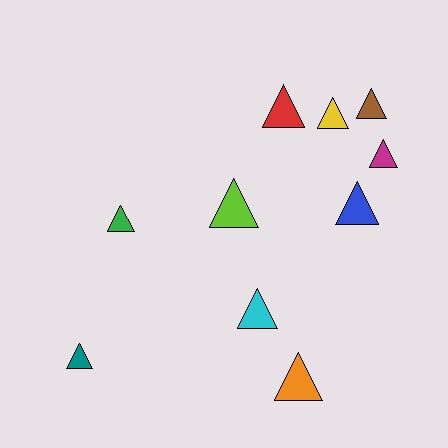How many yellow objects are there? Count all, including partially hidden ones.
There is 1 yellow object.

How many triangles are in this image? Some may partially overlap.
There are 10 triangles.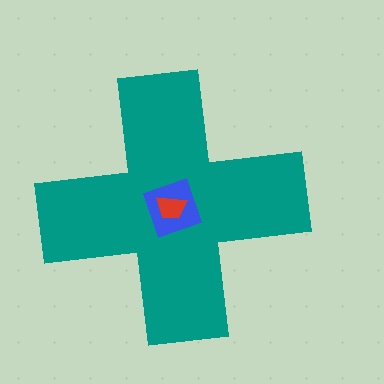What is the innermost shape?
The red trapezoid.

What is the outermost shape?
The teal cross.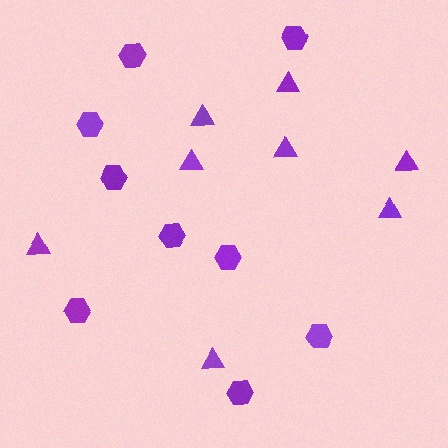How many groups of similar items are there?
There are 2 groups: one group of triangles (8) and one group of hexagons (9).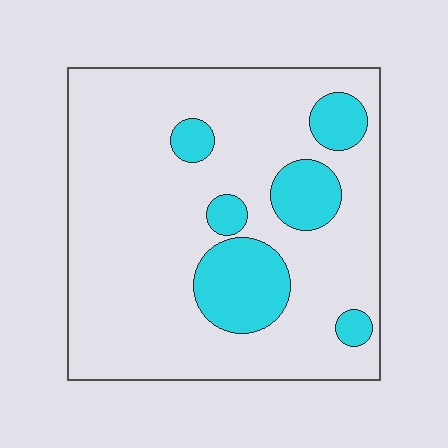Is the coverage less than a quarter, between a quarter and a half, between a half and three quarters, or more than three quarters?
Less than a quarter.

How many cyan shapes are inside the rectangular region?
6.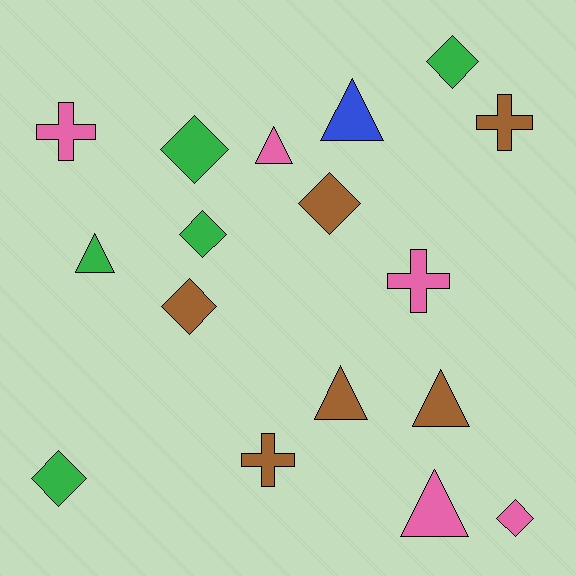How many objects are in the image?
There are 17 objects.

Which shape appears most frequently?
Diamond, with 7 objects.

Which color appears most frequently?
Brown, with 6 objects.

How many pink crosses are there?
There are 2 pink crosses.